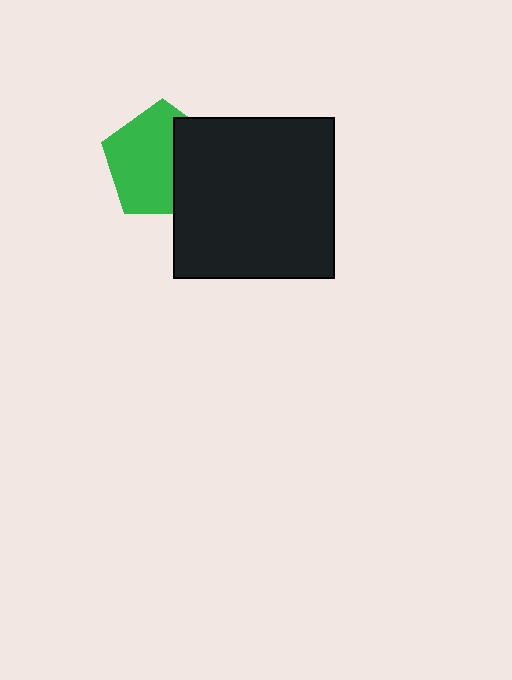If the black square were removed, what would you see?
You would see the complete green pentagon.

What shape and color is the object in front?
The object in front is a black square.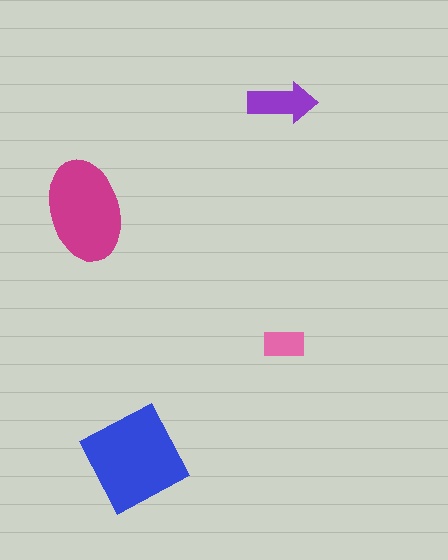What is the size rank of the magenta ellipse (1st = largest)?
2nd.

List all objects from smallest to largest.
The pink rectangle, the purple arrow, the magenta ellipse, the blue diamond.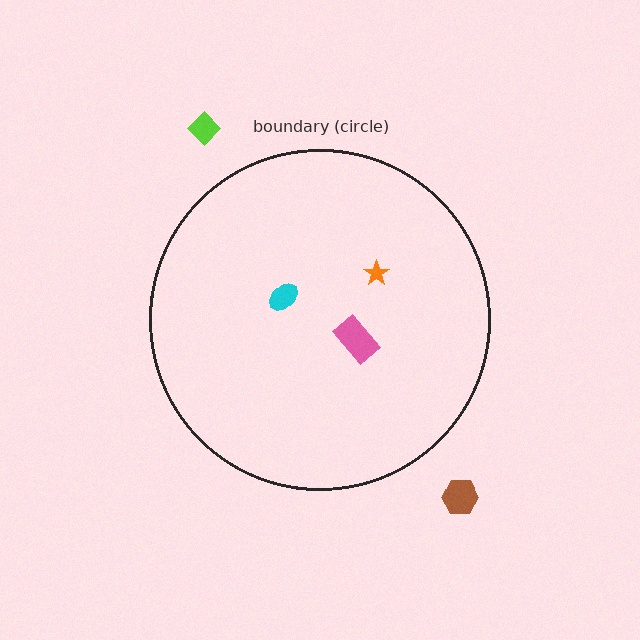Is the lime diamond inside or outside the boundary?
Outside.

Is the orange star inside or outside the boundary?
Inside.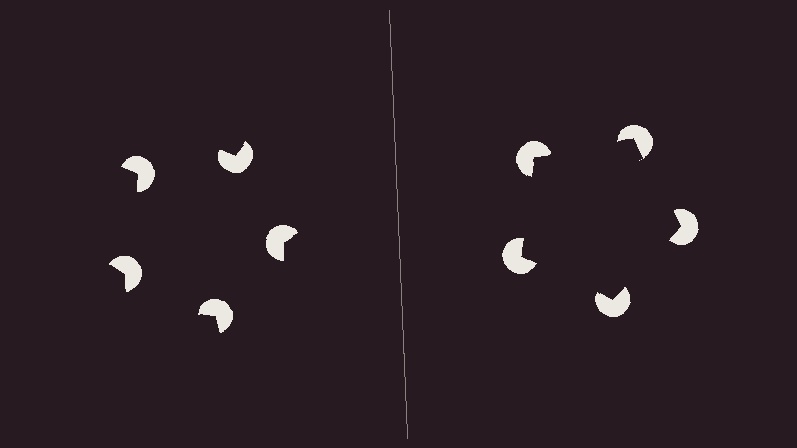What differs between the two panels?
The pac-man discs are positioned identically on both sides; only the wedge orientations differ. On the right they align to a pentagon; on the left they are misaligned.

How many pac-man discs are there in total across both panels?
10 — 5 on each side.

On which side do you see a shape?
An illusory pentagon appears on the right side. On the left side the wedge cuts are rotated, so no coherent shape forms.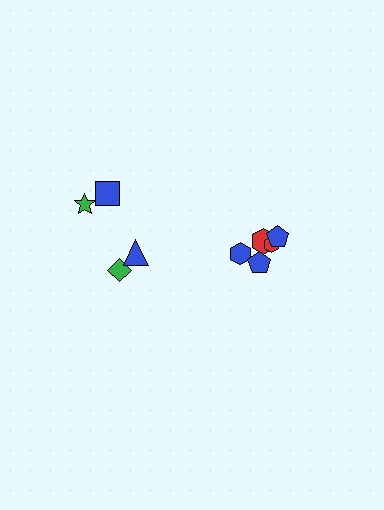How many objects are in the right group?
There are 6 objects.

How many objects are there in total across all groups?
There are 10 objects.